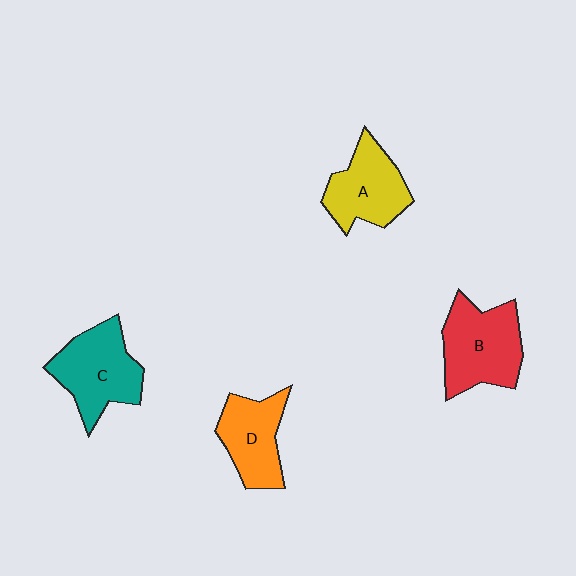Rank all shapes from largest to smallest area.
From largest to smallest: B (red), C (teal), A (yellow), D (orange).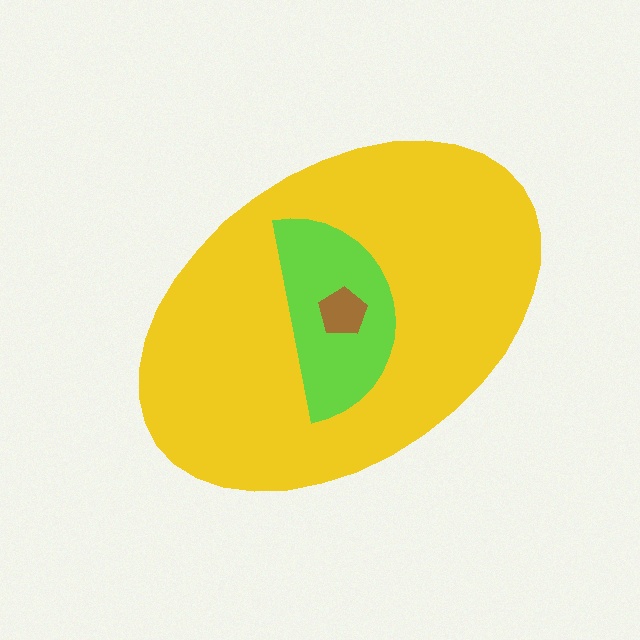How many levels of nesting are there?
3.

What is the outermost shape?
The yellow ellipse.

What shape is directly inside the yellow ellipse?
The lime semicircle.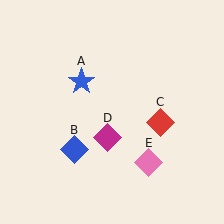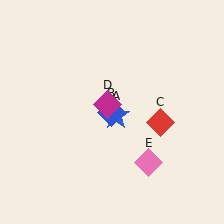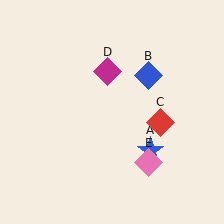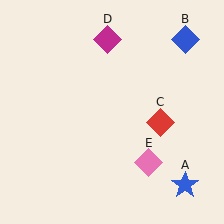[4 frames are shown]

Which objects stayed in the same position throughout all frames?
Red diamond (object C) and pink diamond (object E) remained stationary.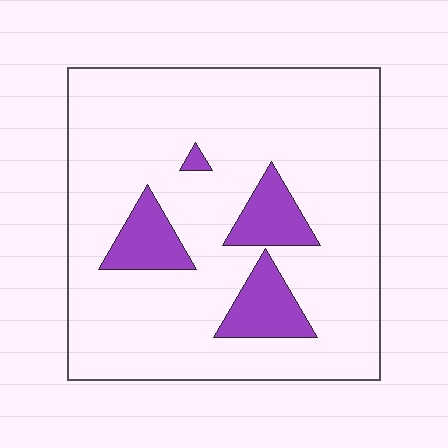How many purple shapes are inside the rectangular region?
4.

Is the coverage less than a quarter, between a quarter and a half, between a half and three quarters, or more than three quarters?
Less than a quarter.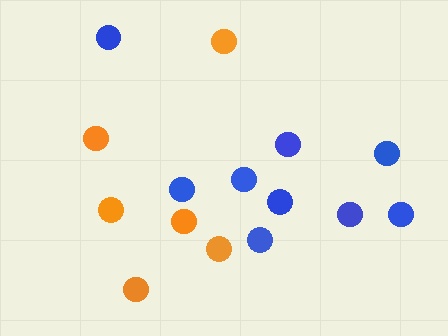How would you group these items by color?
There are 2 groups: one group of blue circles (9) and one group of orange circles (6).